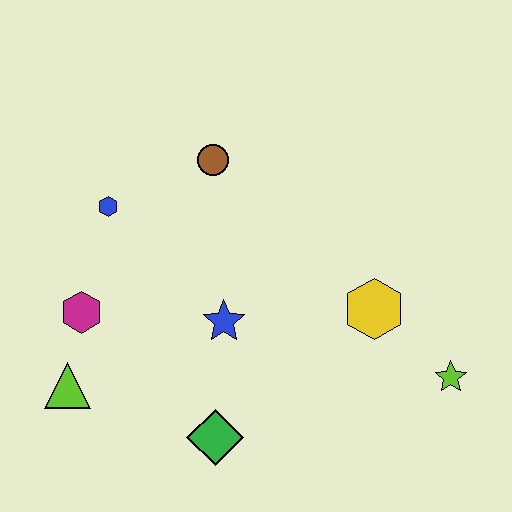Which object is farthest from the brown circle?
The lime star is farthest from the brown circle.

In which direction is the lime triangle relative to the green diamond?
The lime triangle is to the left of the green diamond.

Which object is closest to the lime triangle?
The magenta hexagon is closest to the lime triangle.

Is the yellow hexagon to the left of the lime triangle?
No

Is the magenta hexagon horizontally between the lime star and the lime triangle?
Yes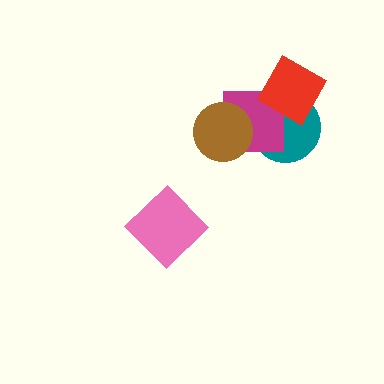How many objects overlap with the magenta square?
3 objects overlap with the magenta square.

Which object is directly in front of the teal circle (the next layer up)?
The magenta square is directly in front of the teal circle.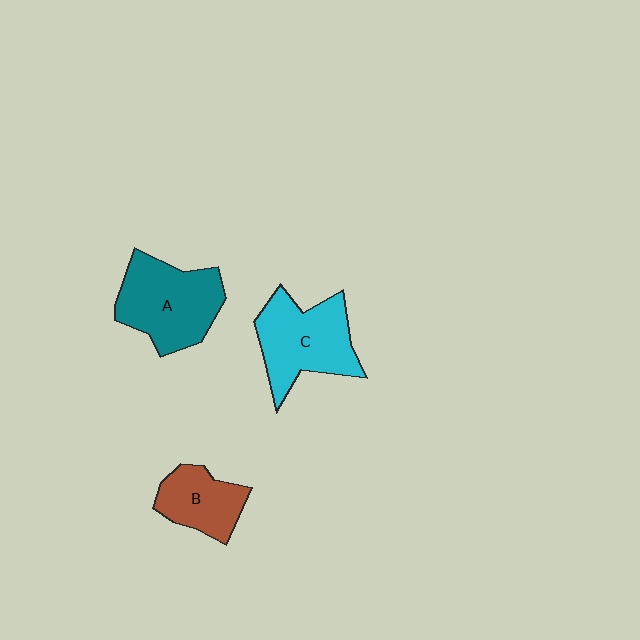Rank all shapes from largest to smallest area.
From largest to smallest: A (teal), C (cyan), B (brown).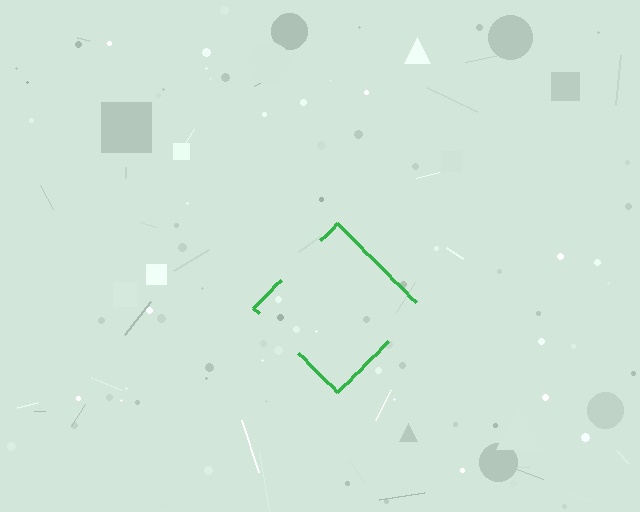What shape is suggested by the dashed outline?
The dashed outline suggests a diamond.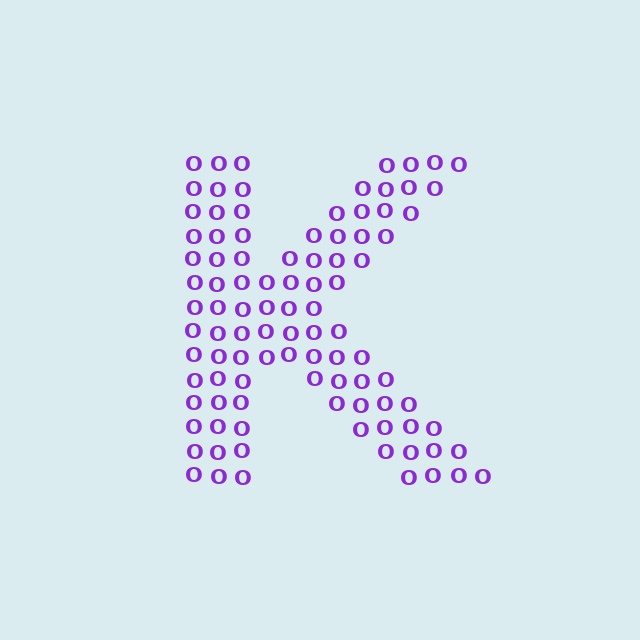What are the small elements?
The small elements are letter O's.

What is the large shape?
The large shape is the letter K.